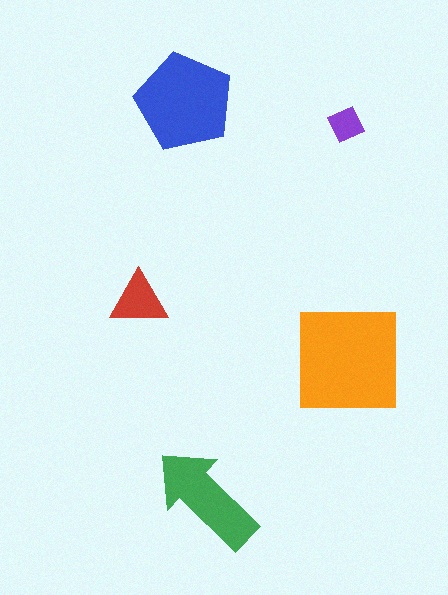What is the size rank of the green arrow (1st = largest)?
3rd.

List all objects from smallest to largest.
The purple diamond, the red triangle, the green arrow, the blue pentagon, the orange square.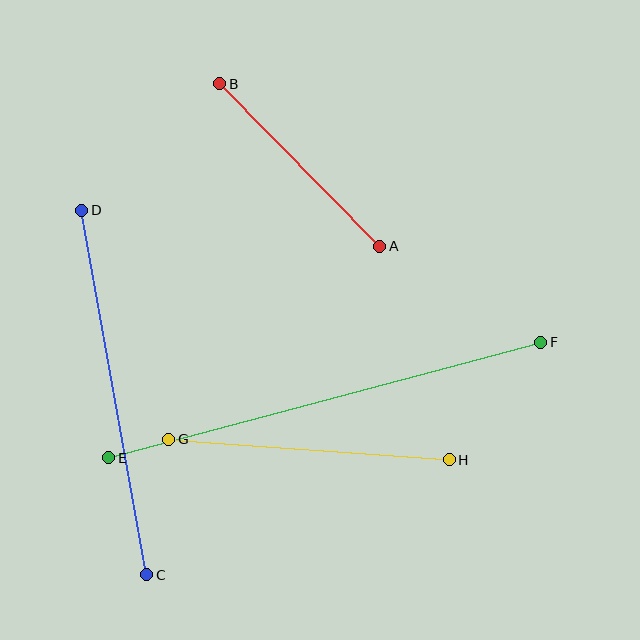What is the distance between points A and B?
The distance is approximately 228 pixels.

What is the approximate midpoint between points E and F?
The midpoint is at approximately (325, 400) pixels.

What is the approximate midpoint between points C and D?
The midpoint is at approximately (114, 393) pixels.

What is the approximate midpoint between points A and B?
The midpoint is at approximately (300, 165) pixels.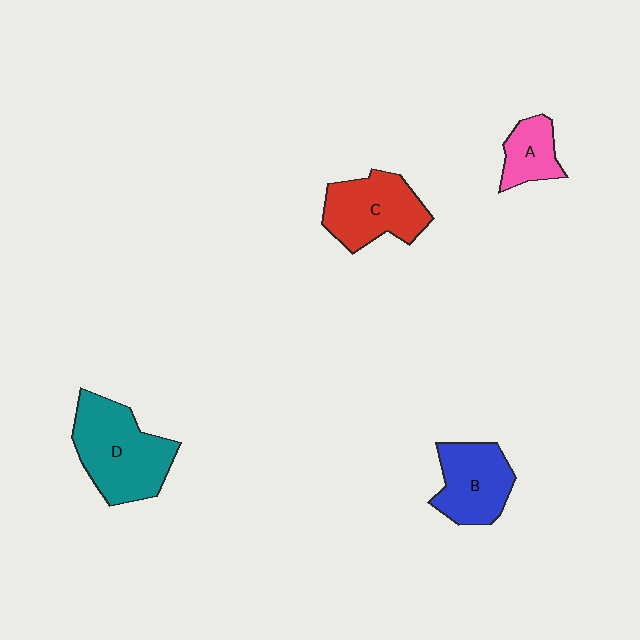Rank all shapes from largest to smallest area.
From largest to smallest: D (teal), C (red), B (blue), A (pink).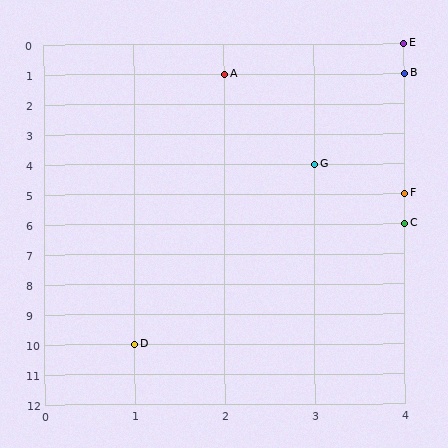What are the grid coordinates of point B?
Point B is at grid coordinates (4, 1).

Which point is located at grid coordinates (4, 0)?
Point E is at (4, 0).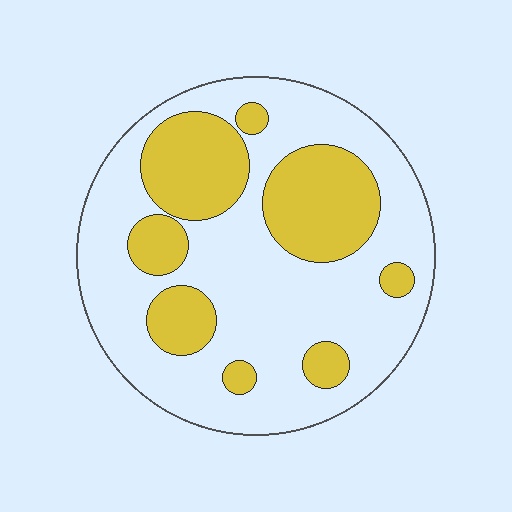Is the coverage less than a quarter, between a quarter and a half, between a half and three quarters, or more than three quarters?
Between a quarter and a half.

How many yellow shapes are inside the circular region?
8.